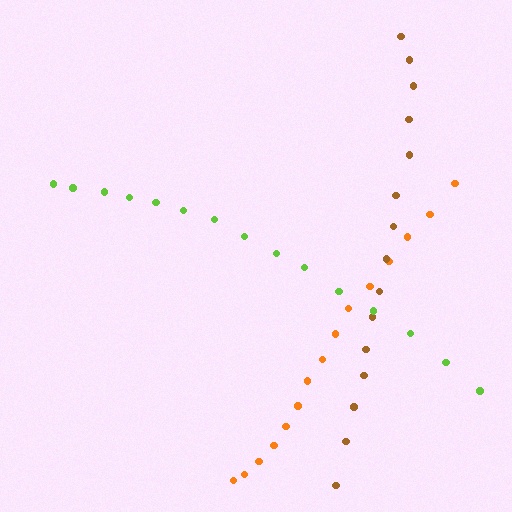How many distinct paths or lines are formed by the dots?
There are 3 distinct paths.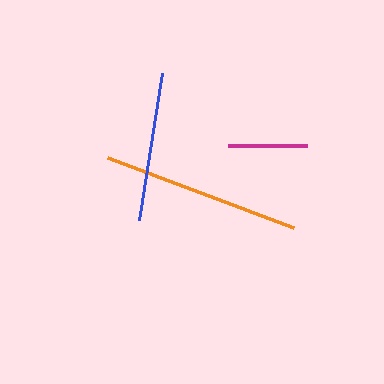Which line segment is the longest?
The orange line is the longest at approximately 198 pixels.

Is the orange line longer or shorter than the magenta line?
The orange line is longer than the magenta line.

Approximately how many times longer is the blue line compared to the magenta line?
The blue line is approximately 1.9 times the length of the magenta line.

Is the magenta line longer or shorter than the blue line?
The blue line is longer than the magenta line.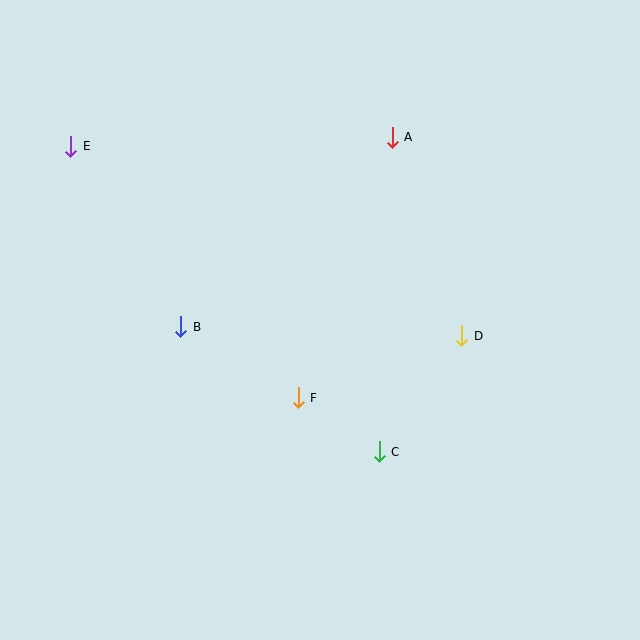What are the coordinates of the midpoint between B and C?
The midpoint between B and C is at (280, 389).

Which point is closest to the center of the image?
Point F at (298, 398) is closest to the center.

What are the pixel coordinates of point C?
Point C is at (379, 452).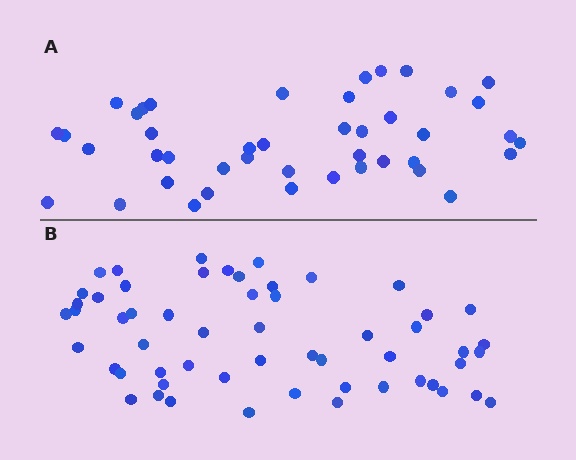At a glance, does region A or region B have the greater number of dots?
Region B (the bottom region) has more dots.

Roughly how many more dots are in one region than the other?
Region B has approximately 15 more dots than region A.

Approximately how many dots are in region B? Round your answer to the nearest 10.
About 60 dots. (The exact count is 56, which rounds to 60.)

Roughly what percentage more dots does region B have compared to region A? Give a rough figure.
About 30% more.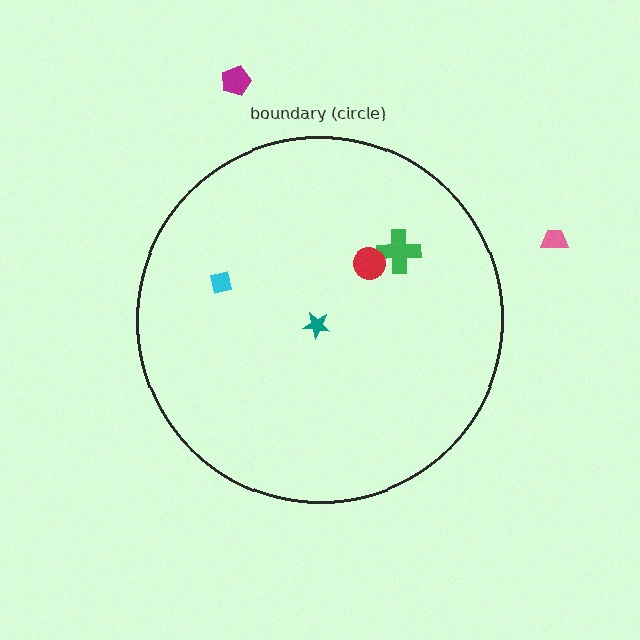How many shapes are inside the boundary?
4 inside, 2 outside.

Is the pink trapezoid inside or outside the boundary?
Outside.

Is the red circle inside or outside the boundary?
Inside.